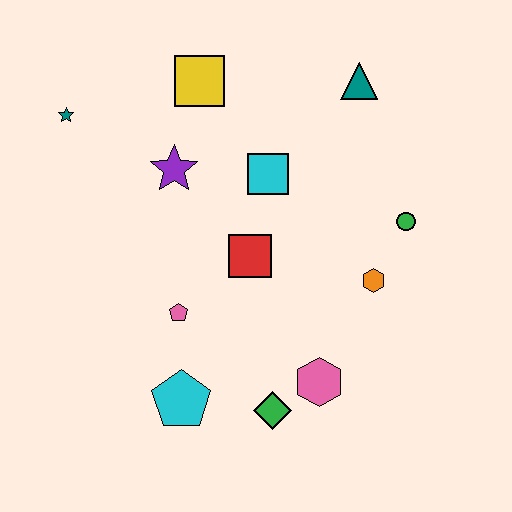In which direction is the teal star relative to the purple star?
The teal star is to the left of the purple star.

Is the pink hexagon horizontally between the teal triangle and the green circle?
No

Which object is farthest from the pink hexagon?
The teal star is farthest from the pink hexagon.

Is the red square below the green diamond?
No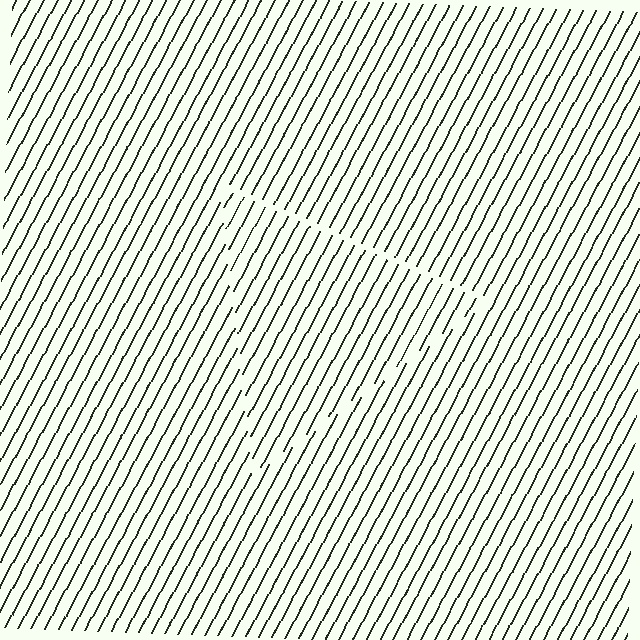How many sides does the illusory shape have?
3 sides — the line-ends trace a triangle.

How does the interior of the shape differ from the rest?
The interior of the shape contains the same grating, shifted by half a period — the contour is defined by the phase discontinuity where line-ends from the inner and outer gratings abut.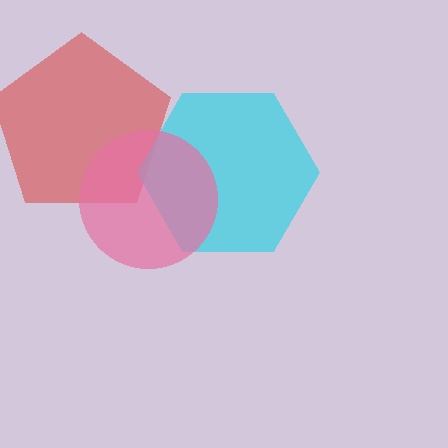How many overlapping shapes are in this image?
There are 3 overlapping shapes in the image.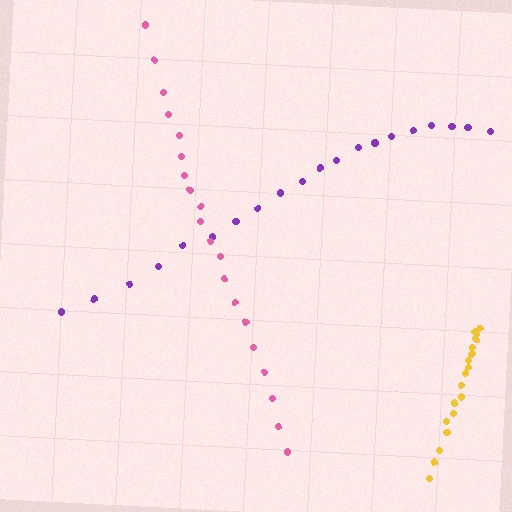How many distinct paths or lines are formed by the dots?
There are 3 distinct paths.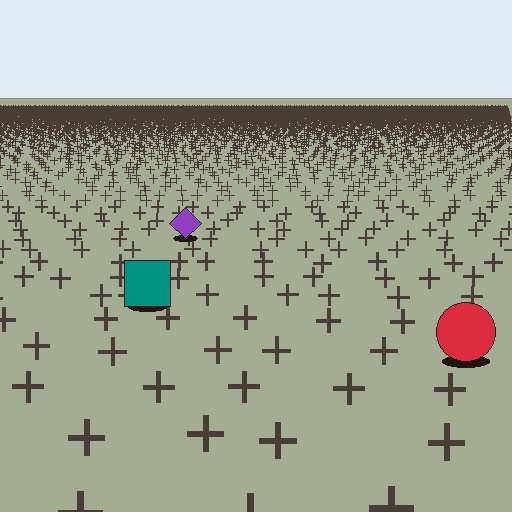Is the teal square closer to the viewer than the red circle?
No. The red circle is closer — you can tell from the texture gradient: the ground texture is coarser near it.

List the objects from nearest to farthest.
From nearest to farthest: the red circle, the teal square, the purple diamond.